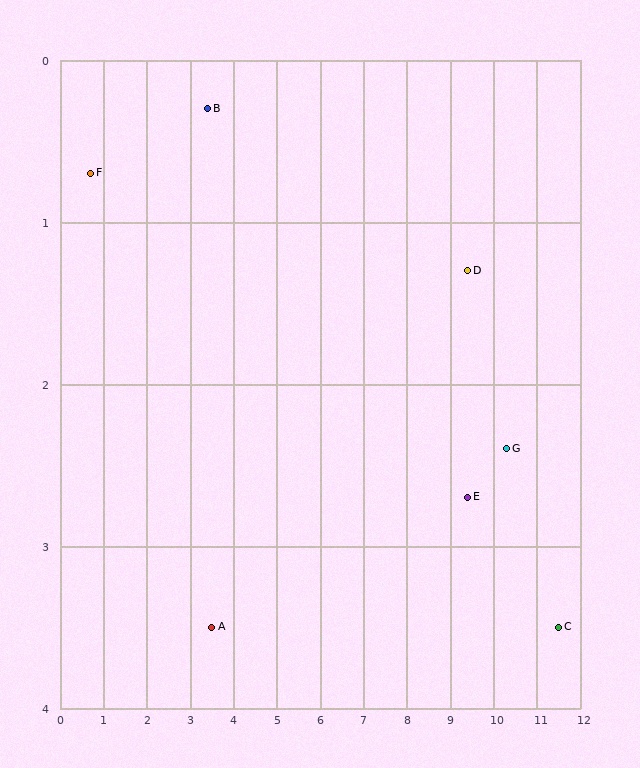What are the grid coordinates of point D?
Point D is at approximately (9.4, 1.3).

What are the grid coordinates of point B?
Point B is at approximately (3.4, 0.3).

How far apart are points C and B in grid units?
Points C and B are about 8.7 grid units apart.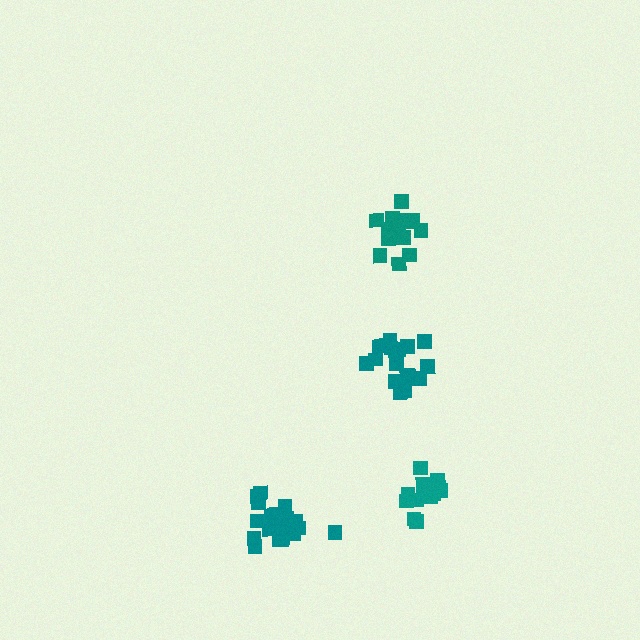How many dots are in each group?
Group 1: 15 dots, Group 2: 20 dots, Group 3: 15 dots, Group 4: 21 dots (71 total).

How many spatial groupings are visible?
There are 4 spatial groupings.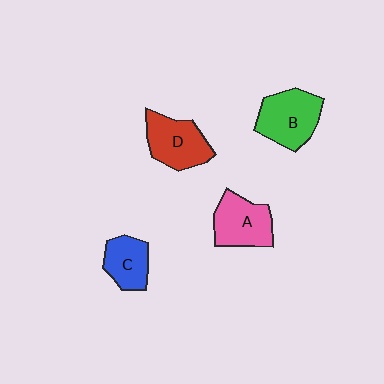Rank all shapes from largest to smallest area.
From largest to smallest: B (green), D (red), A (pink), C (blue).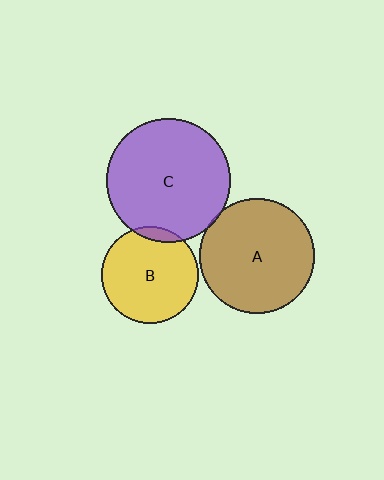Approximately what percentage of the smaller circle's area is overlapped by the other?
Approximately 5%.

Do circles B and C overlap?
Yes.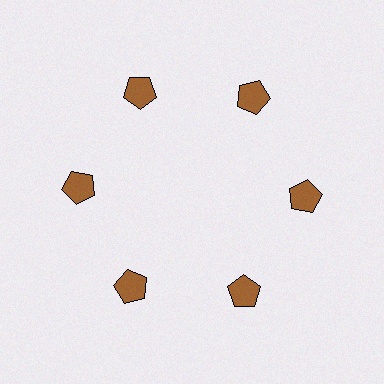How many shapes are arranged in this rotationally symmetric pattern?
There are 6 shapes, arranged in 6 groups of 1.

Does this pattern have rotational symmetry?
Yes, this pattern has 6-fold rotational symmetry. It looks the same after rotating 60 degrees around the center.